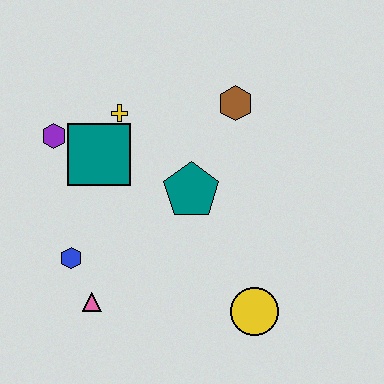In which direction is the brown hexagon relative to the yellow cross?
The brown hexagon is to the right of the yellow cross.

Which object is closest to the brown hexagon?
The teal pentagon is closest to the brown hexagon.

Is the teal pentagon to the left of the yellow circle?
Yes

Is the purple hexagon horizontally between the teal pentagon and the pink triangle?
No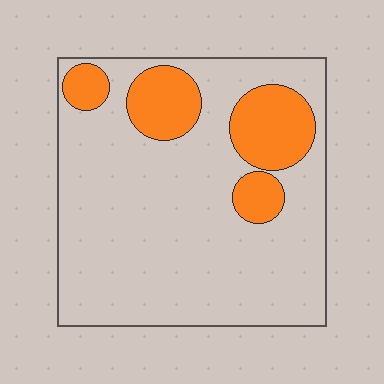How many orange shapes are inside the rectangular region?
4.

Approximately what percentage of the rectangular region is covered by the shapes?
Approximately 20%.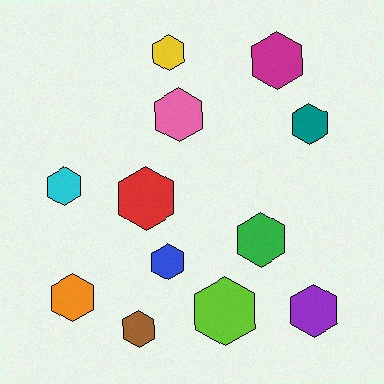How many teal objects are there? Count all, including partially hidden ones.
There is 1 teal object.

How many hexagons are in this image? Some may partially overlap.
There are 12 hexagons.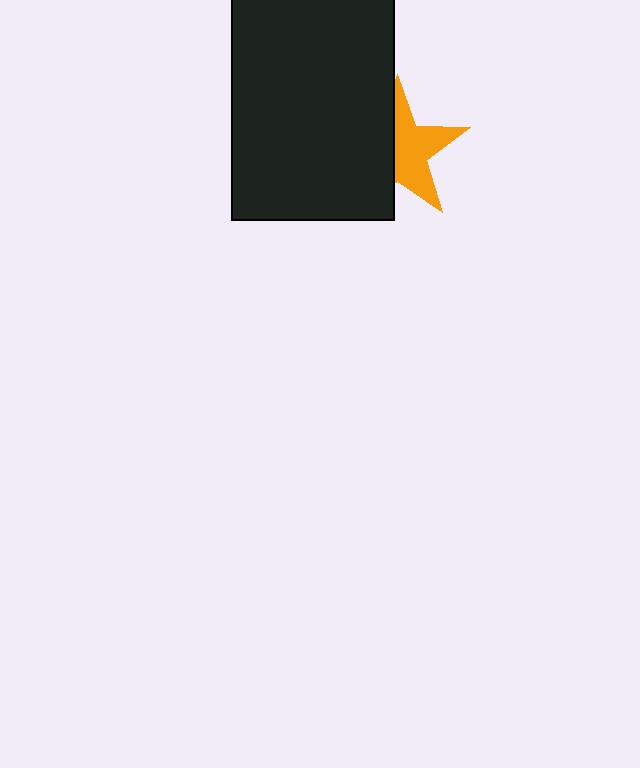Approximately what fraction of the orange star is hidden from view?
Roughly 47% of the orange star is hidden behind the black rectangle.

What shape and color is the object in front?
The object in front is a black rectangle.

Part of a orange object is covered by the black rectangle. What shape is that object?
It is a star.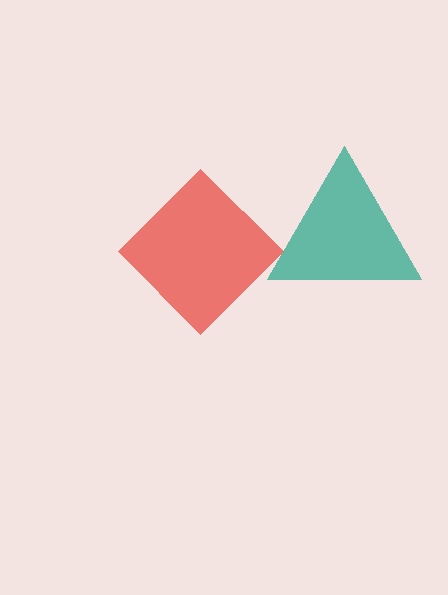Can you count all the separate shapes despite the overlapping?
Yes, there are 2 separate shapes.